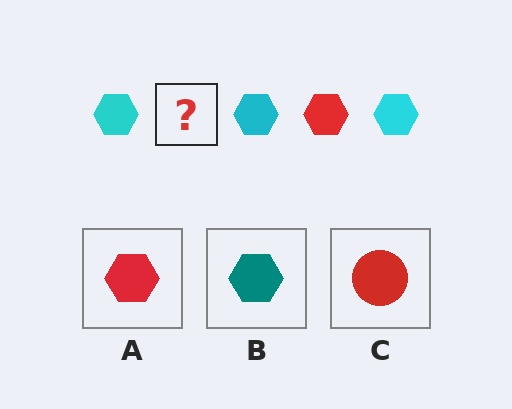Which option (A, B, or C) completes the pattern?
A.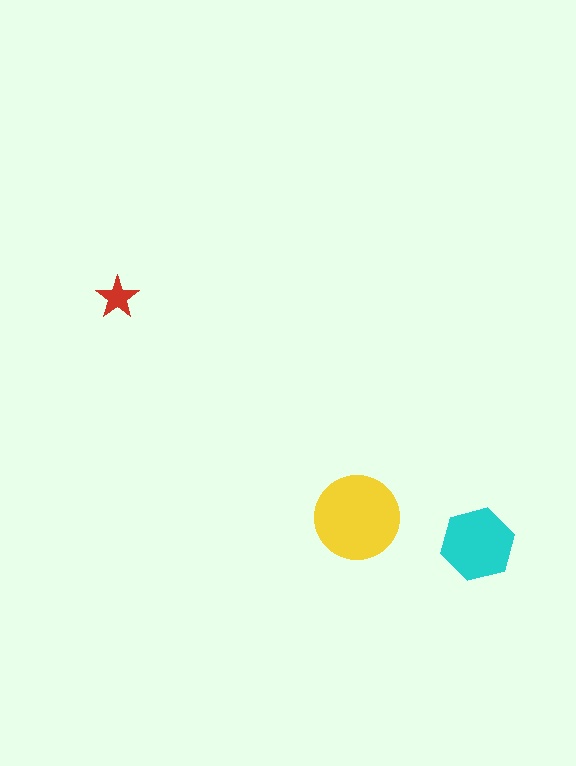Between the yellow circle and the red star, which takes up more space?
The yellow circle.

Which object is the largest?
The yellow circle.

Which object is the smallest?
The red star.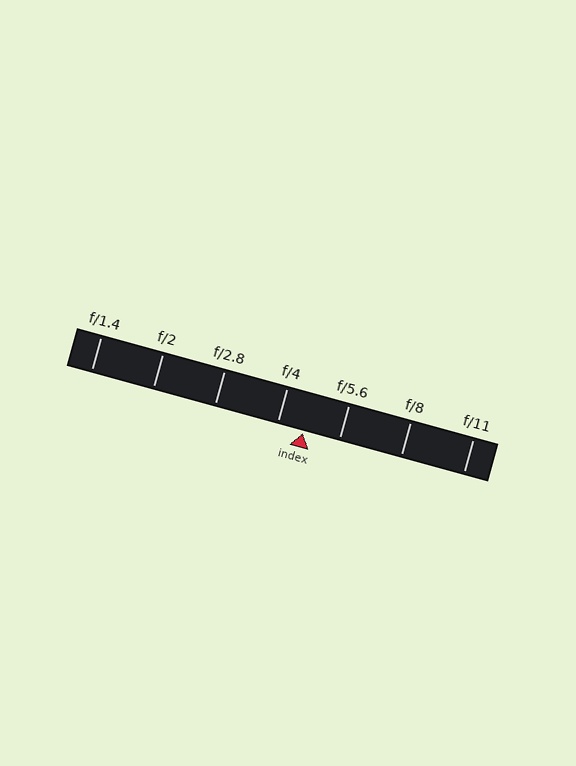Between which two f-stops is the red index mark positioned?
The index mark is between f/4 and f/5.6.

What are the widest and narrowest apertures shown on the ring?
The widest aperture shown is f/1.4 and the narrowest is f/11.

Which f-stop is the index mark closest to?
The index mark is closest to f/4.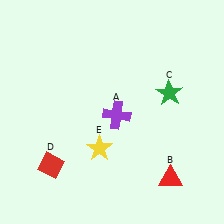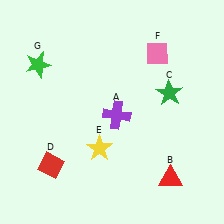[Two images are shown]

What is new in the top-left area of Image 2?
A green star (G) was added in the top-left area of Image 2.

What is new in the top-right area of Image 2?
A pink diamond (F) was added in the top-right area of Image 2.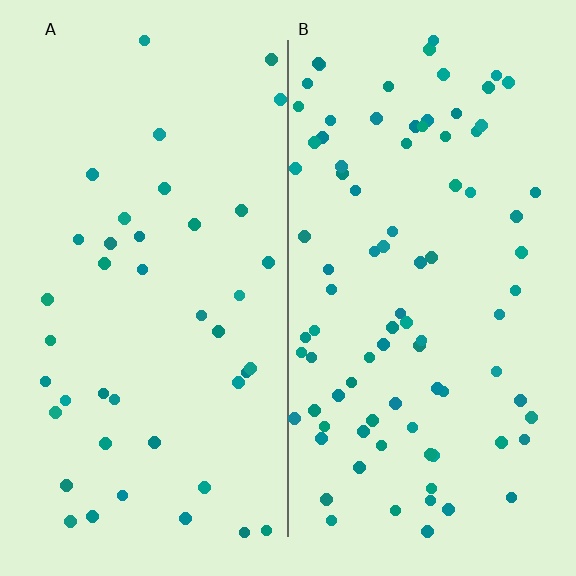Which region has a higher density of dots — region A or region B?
B (the right).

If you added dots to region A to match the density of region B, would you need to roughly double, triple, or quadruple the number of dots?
Approximately double.